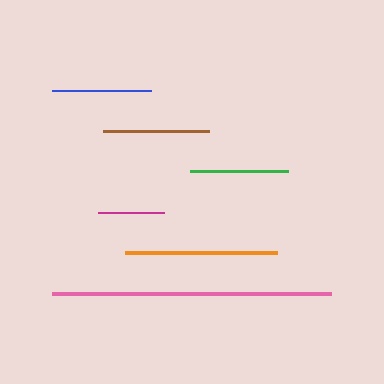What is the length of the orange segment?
The orange segment is approximately 153 pixels long.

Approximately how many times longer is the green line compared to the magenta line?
The green line is approximately 1.5 times the length of the magenta line.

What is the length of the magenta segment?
The magenta segment is approximately 66 pixels long.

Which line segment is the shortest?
The magenta line is the shortest at approximately 66 pixels.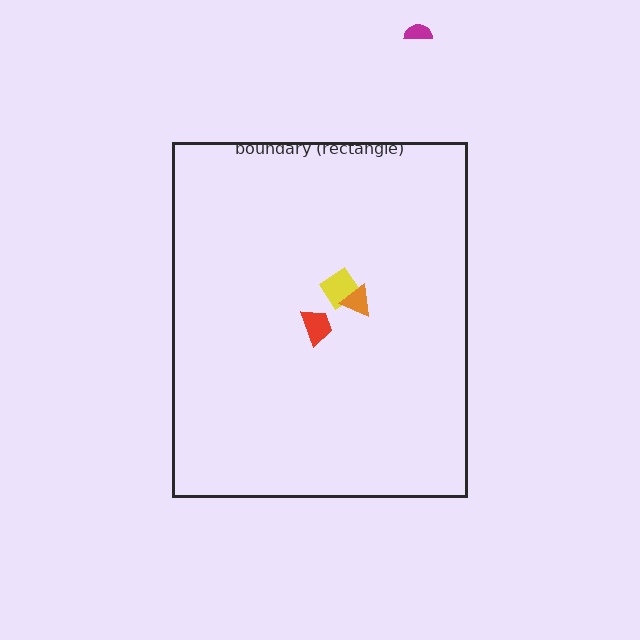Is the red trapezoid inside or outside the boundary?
Inside.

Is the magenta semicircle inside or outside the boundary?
Outside.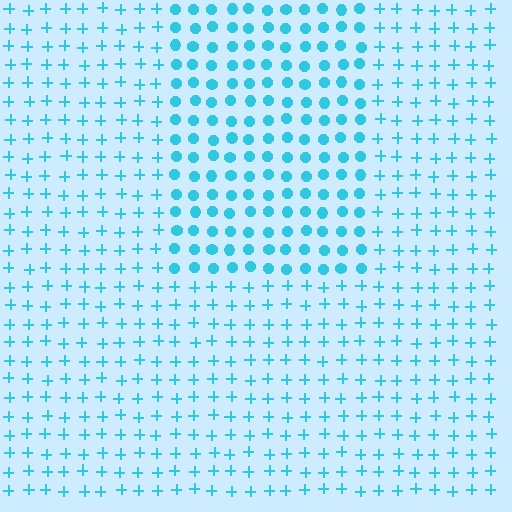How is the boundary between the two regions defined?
The boundary is defined by a change in element shape: circles inside vs. plus signs outside. All elements share the same color and spacing.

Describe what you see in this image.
The image is filled with small cyan elements arranged in a uniform grid. A rectangle-shaped region contains circles, while the surrounding area contains plus signs. The boundary is defined purely by the change in element shape.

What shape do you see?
I see a rectangle.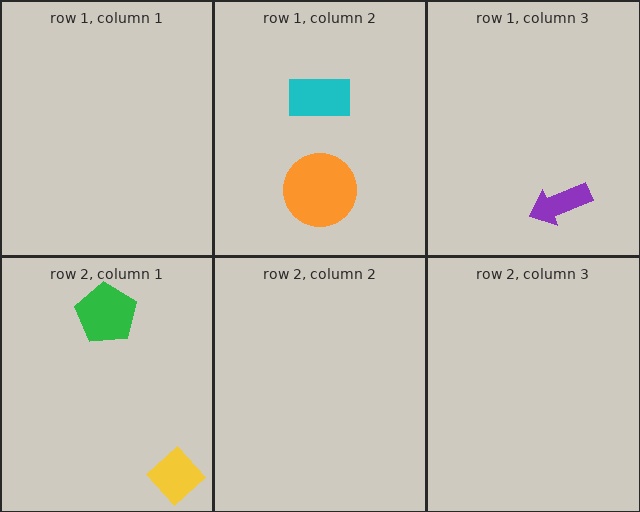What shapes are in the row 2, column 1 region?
The yellow diamond, the green pentagon.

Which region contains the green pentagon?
The row 2, column 1 region.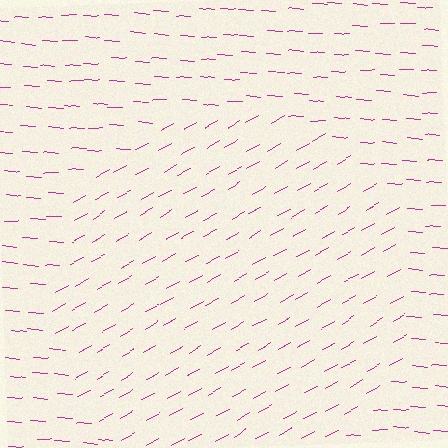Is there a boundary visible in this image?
Yes, there is a texture boundary formed by a change in line orientation.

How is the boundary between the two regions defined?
The boundary is defined purely by a change in line orientation (approximately 33 degrees difference). All lines are the same color and thickness.